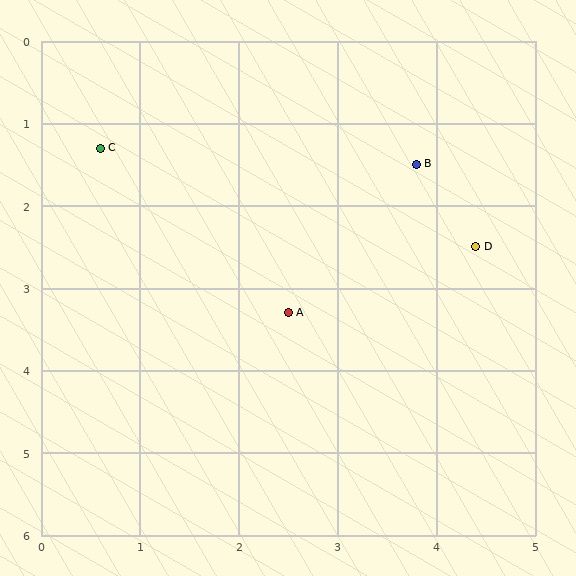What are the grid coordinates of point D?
Point D is at approximately (4.4, 2.5).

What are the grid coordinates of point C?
Point C is at approximately (0.6, 1.3).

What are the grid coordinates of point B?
Point B is at approximately (3.8, 1.5).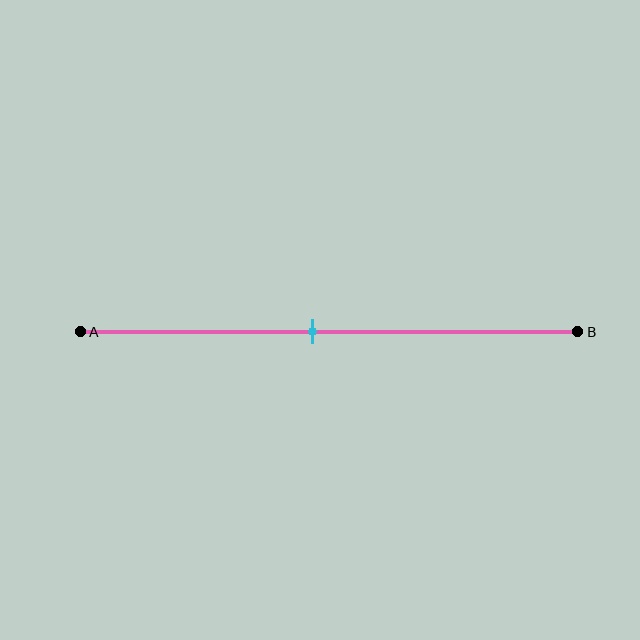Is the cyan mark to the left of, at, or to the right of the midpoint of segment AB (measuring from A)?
The cyan mark is to the left of the midpoint of segment AB.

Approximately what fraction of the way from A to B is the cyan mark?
The cyan mark is approximately 45% of the way from A to B.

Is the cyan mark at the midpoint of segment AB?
No, the mark is at about 45% from A, not at the 50% midpoint.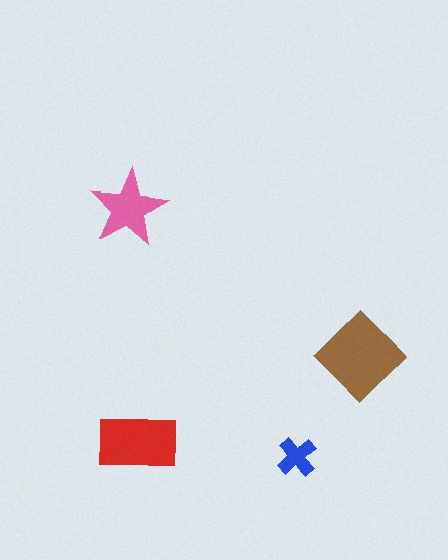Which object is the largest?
The brown diamond.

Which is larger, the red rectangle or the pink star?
The red rectangle.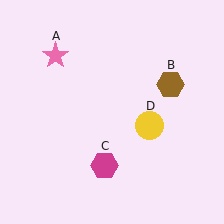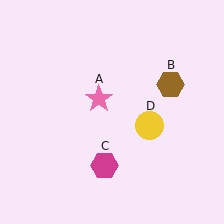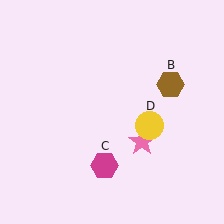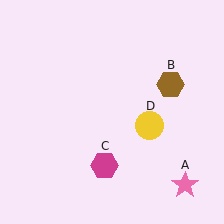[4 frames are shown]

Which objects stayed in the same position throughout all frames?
Brown hexagon (object B) and magenta hexagon (object C) and yellow circle (object D) remained stationary.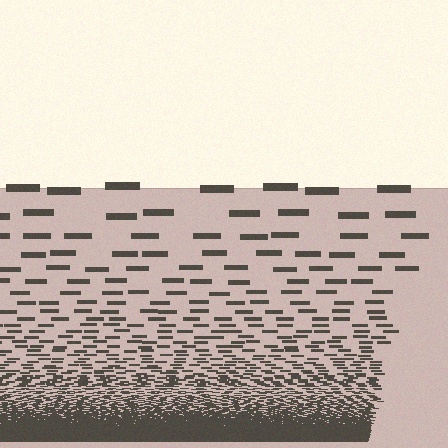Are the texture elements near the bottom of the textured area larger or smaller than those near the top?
Smaller. The gradient is inverted — elements near the bottom are smaller and denser.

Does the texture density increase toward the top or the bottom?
Density increases toward the bottom.